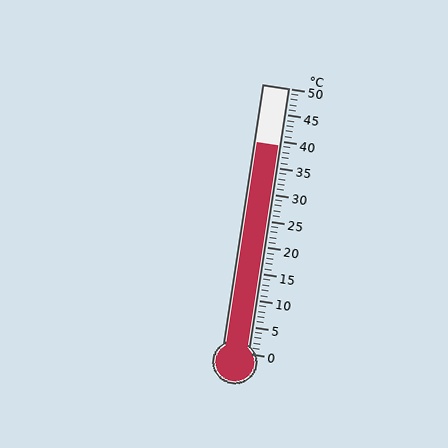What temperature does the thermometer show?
The thermometer shows approximately 39°C.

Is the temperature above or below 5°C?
The temperature is above 5°C.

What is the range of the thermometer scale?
The thermometer scale ranges from 0°C to 50°C.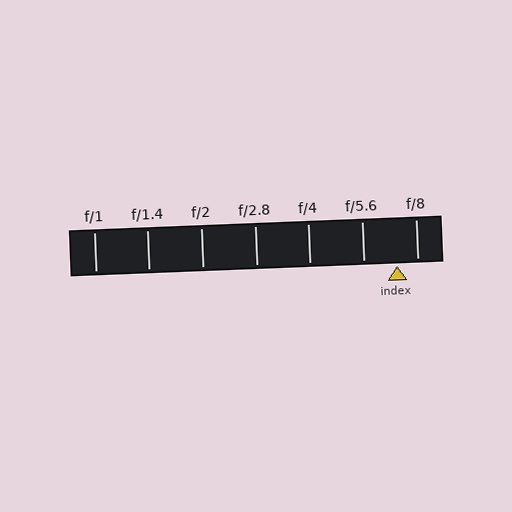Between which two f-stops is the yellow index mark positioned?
The index mark is between f/5.6 and f/8.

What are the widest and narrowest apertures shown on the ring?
The widest aperture shown is f/1 and the narrowest is f/8.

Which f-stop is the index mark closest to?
The index mark is closest to f/8.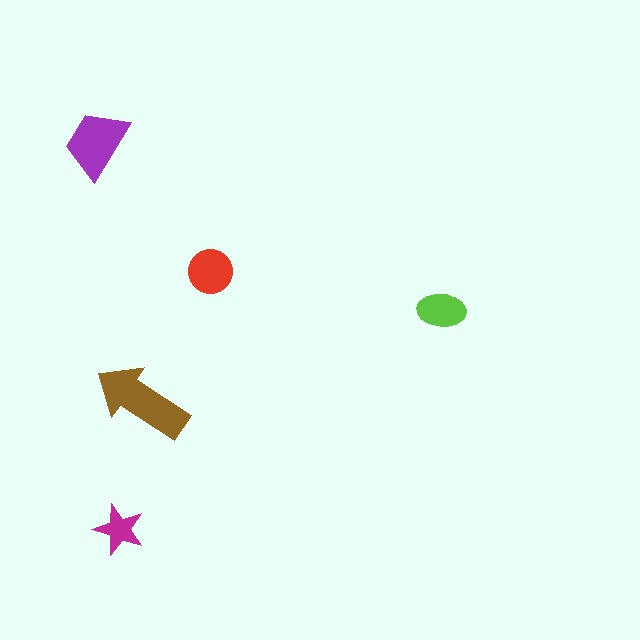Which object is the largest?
The brown arrow.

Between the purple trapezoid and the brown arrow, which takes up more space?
The brown arrow.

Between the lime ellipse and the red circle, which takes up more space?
The red circle.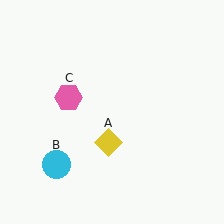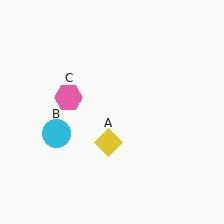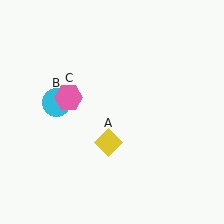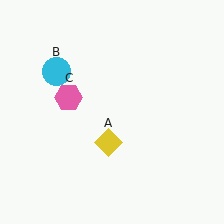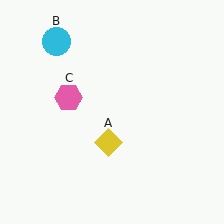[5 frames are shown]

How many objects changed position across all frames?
1 object changed position: cyan circle (object B).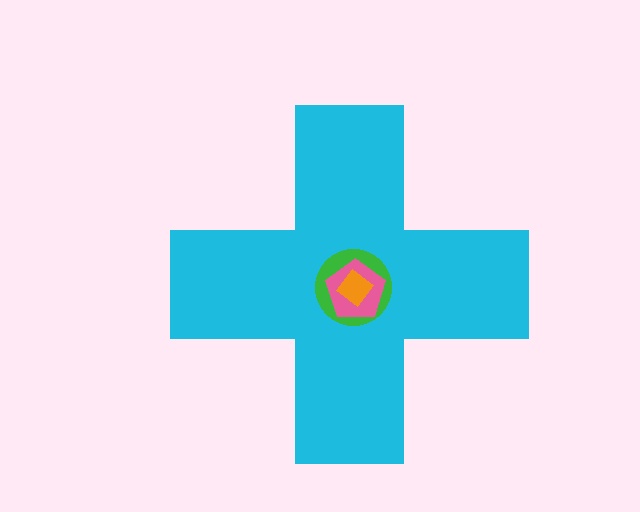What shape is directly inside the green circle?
The pink pentagon.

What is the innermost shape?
The orange diamond.